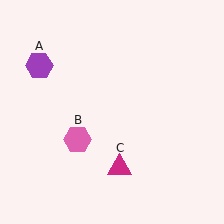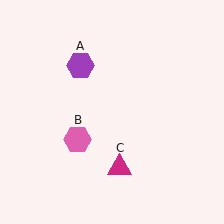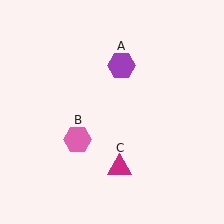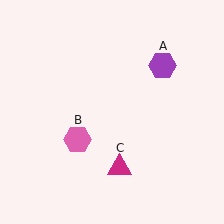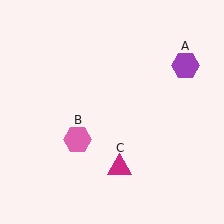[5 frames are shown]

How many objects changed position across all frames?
1 object changed position: purple hexagon (object A).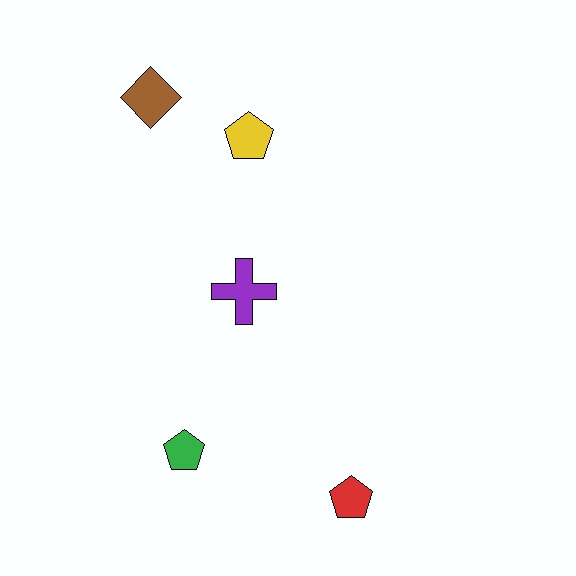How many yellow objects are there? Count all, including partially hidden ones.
There is 1 yellow object.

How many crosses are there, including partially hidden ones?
There is 1 cross.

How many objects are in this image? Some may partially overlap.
There are 5 objects.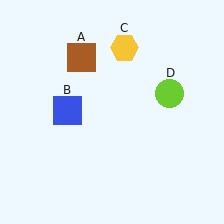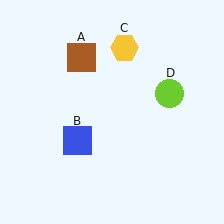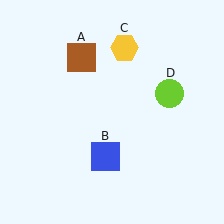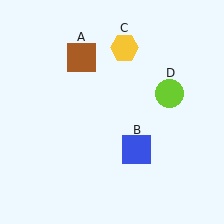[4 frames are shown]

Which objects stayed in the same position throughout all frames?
Brown square (object A) and yellow hexagon (object C) and lime circle (object D) remained stationary.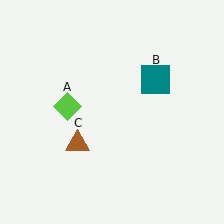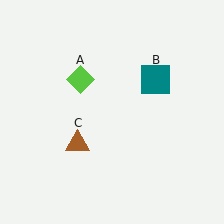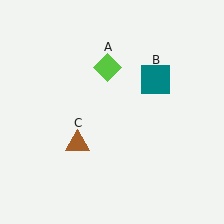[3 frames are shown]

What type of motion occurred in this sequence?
The lime diamond (object A) rotated clockwise around the center of the scene.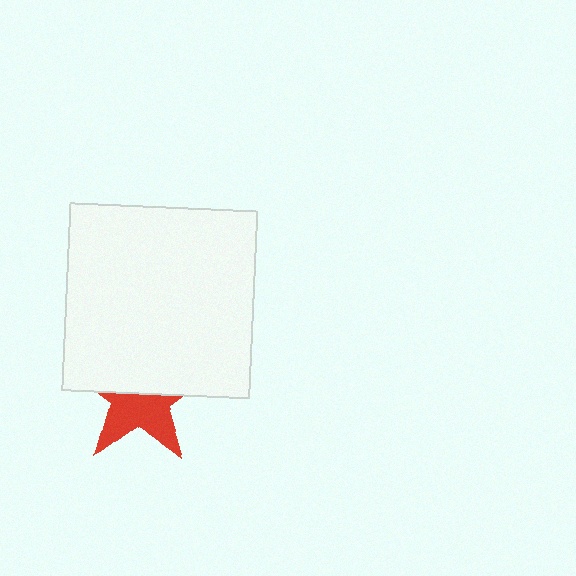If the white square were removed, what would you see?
You would see the complete red star.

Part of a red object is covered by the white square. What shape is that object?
It is a star.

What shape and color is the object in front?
The object in front is a white square.